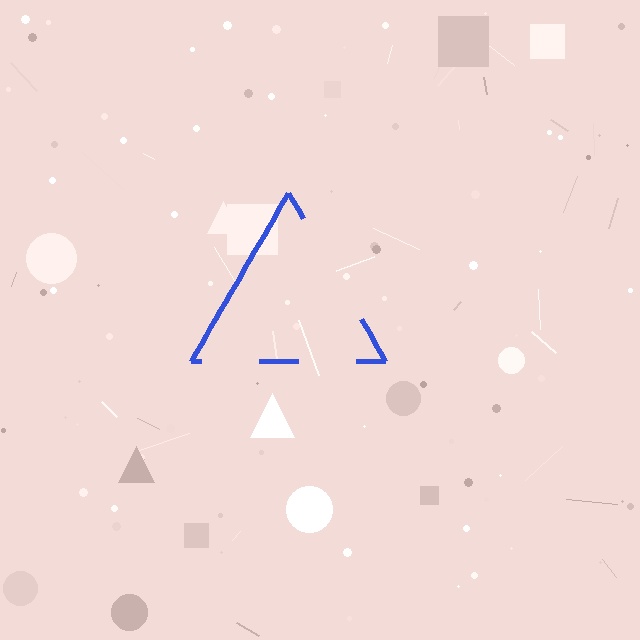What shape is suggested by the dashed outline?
The dashed outline suggests a triangle.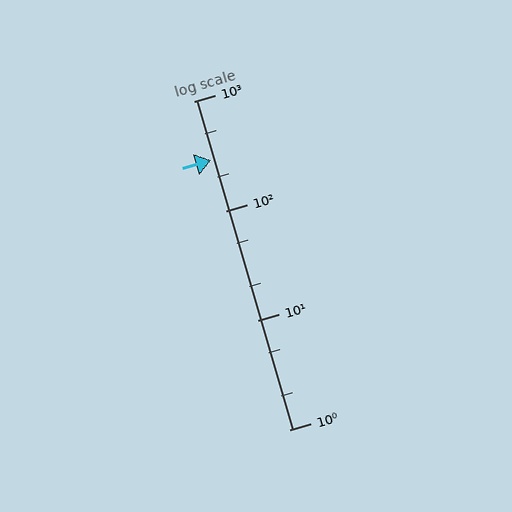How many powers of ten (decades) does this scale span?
The scale spans 3 decades, from 1 to 1000.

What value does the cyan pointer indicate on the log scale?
The pointer indicates approximately 290.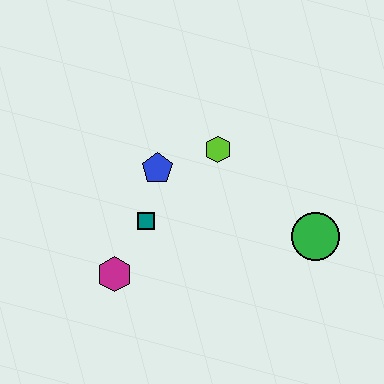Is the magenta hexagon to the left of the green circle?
Yes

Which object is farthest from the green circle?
The magenta hexagon is farthest from the green circle.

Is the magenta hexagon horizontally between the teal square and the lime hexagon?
No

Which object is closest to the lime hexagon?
The blue pentagon is closest to the lime hexagon.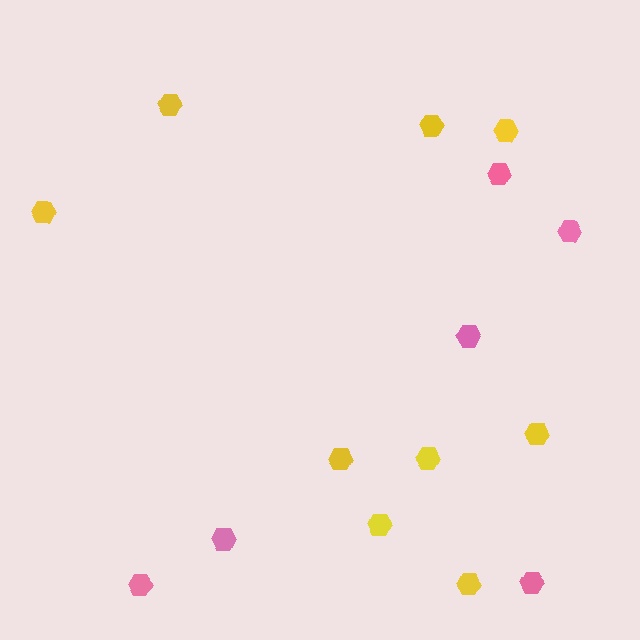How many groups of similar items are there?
There are 2 groups: one group of yellow hexagons (9) and one group of pink hexagons (6).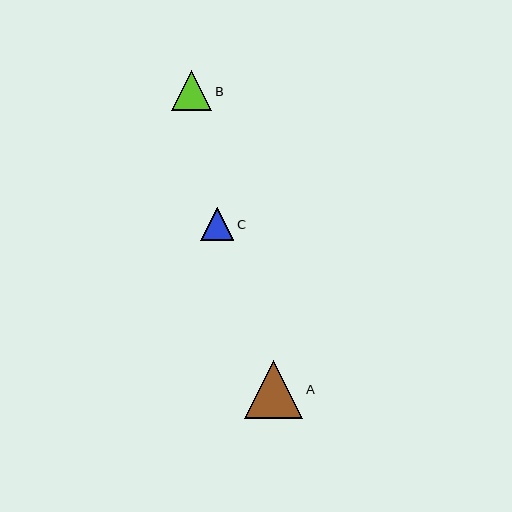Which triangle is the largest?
Triangle A is the largest with a size of approximately 58 pixels.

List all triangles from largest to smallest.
From largest to smallest: A, B, C.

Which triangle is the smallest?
Triangle C is the smallest with a size of approximately 33 pixels.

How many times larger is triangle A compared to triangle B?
Triangle A is approximately 1.5 times the size of triangle B.